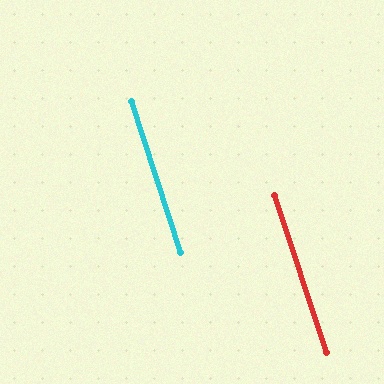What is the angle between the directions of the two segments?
Approximately 0 degrees.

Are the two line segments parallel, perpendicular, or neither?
Parallel — their directions differ by only 0.2°.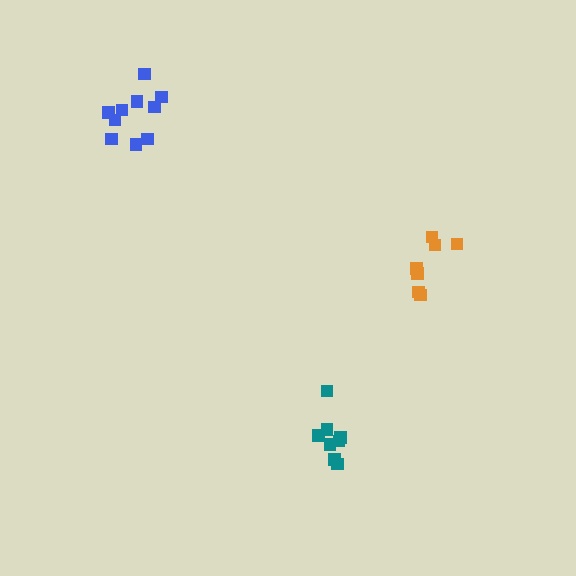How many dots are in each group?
Group 1: 7 dots, Group 2: 10 dots, Group 3: 8 dots (25 total).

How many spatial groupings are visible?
There are 3 spatial groupings.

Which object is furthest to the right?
The orange cluster is rightmost.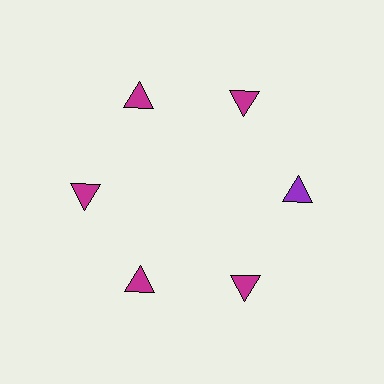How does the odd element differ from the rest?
It has a different color: purple instead of magenta.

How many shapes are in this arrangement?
There are 6 shapes arranged in a ring pattern.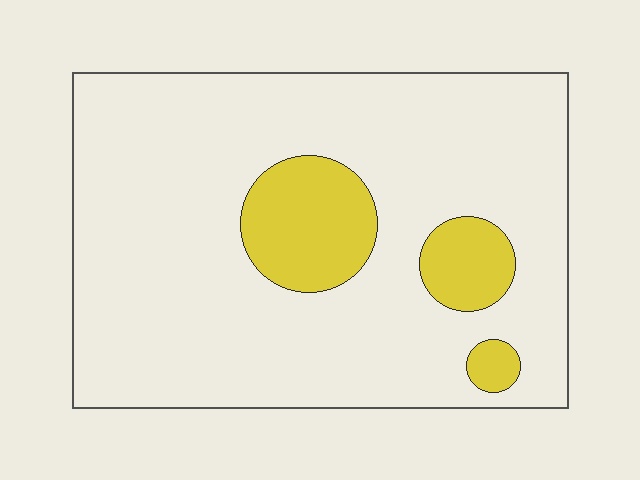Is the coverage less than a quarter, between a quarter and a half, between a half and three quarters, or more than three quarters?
Less than a quarter.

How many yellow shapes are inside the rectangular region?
3.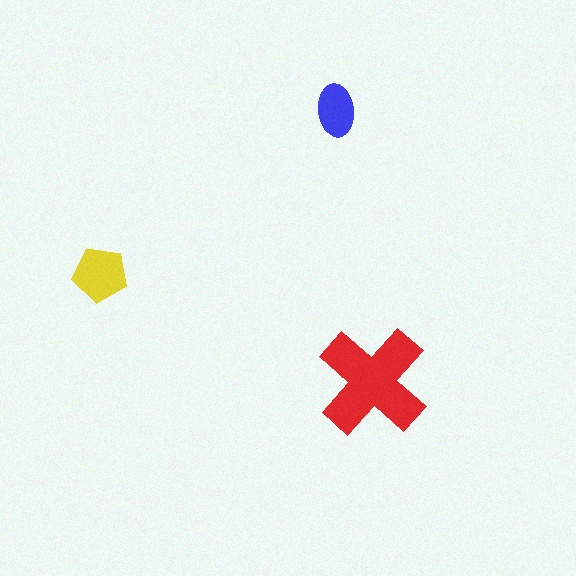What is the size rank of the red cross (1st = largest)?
1st.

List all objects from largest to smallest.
The red cross, the yellow pentagon, the blue ellipse.